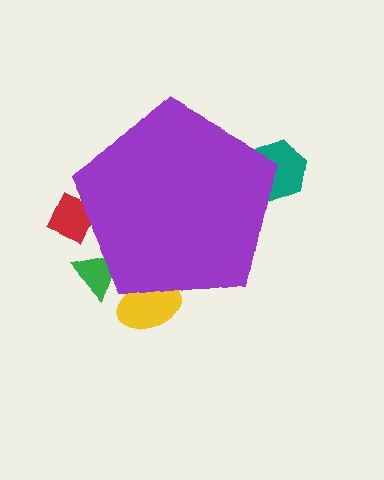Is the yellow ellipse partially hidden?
Yes, the yellow ellipse is partially hidden behind the purple pentagon.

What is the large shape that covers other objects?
A purple pentagon.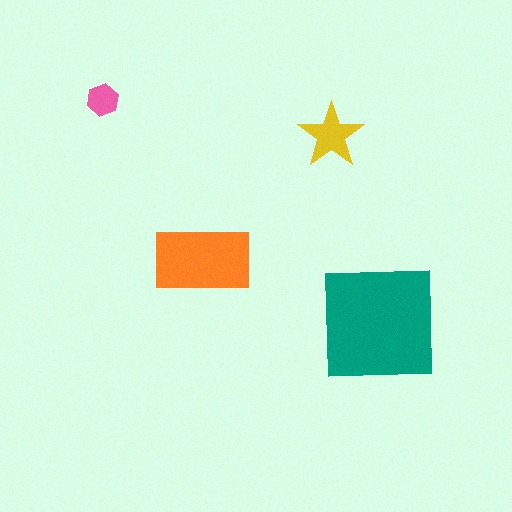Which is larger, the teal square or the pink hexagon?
The teal square.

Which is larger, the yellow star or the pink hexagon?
The yellow star.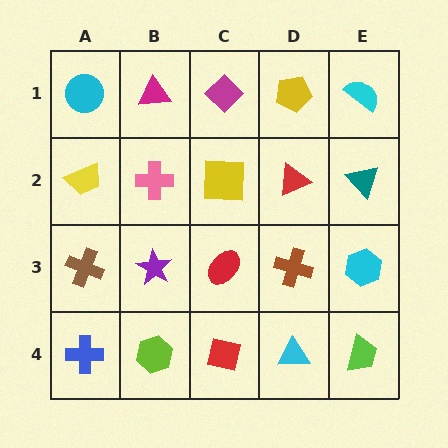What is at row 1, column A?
A cyan circle.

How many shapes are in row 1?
5 shapes.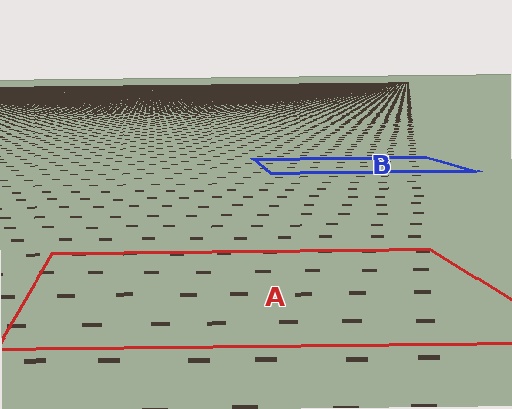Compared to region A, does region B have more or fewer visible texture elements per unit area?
Region B has more texture elements per unit area — they are packed more densely because it is farther away.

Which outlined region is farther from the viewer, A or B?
Region B is farther from the viewer — the texture elements inside it appear smaller and more densely packed.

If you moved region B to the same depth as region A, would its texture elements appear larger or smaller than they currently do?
They would appear larger. At a closer depth, the same texture elements are projected at a bigger on-screen size.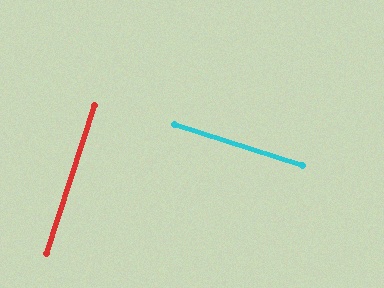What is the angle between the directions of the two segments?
Approximately 90 degrees.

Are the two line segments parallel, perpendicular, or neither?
Perpendicular — they meet at approximately 90°.